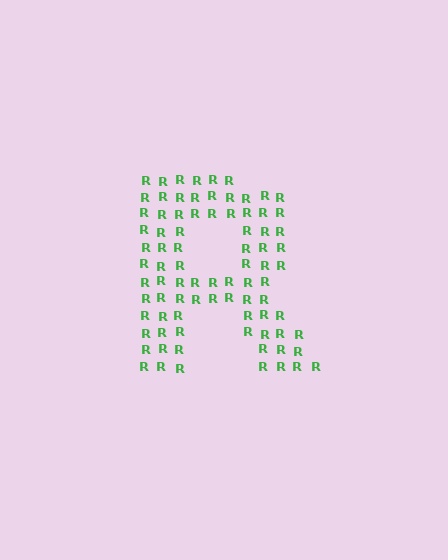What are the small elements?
The small elements are letter R's.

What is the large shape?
The large shape is the letter R.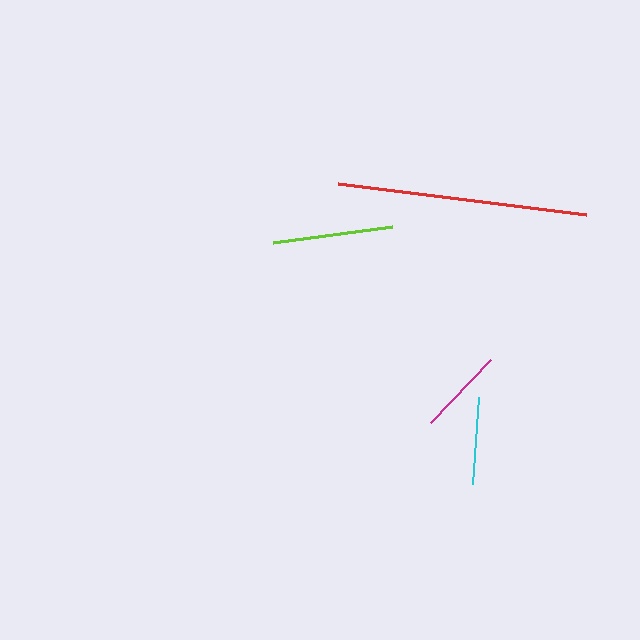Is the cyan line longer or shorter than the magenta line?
The cyan line is longer than the magenta line.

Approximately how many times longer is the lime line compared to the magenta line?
The lime line is approximately 1.4 times the length of the magenta line.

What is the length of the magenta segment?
The magenta segment is approximately 86 pixels long.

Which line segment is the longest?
The red line is the longest at approximately 250 pixels.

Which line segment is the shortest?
The magenta line is the shortest at approximately 86 pixels.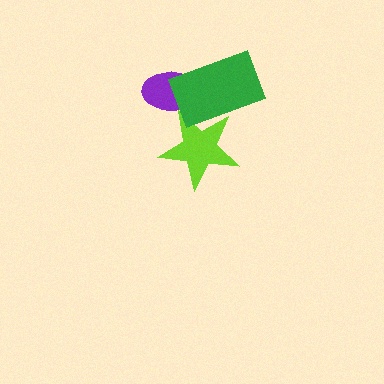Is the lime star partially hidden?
Yes, it is partially covered by another shape.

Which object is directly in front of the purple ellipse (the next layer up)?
The lime star is directly in front of the purple ellipse.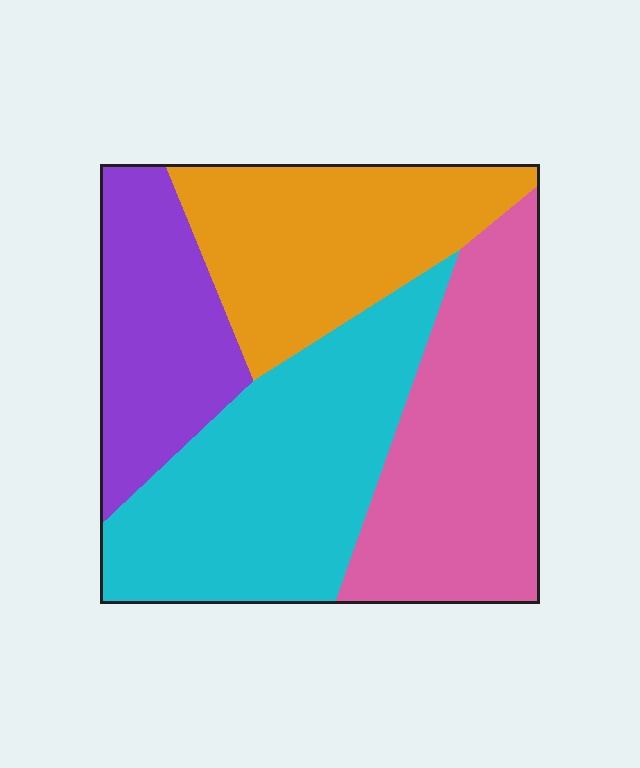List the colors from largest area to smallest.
From largest to smallest: cyan, pink, orange, purple.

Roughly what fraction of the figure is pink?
Pink takes up about one quarter (1/4) of the figure.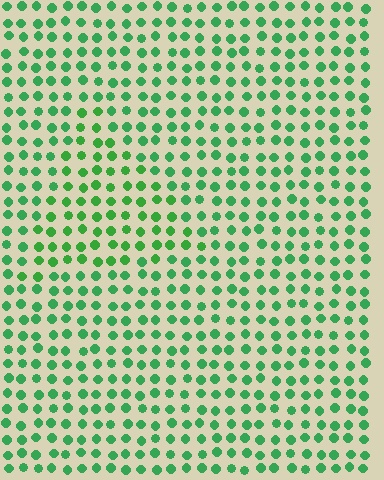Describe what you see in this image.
The image is filled with small green elements in a uniform arrangement. A triangle-shaped region is visible where the elements are tinted to a slightly different hue, forming a subtle color boundary.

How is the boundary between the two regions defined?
The boundary is defined purely by a slight shift in hue (about 16 degrees). Spacing, size, and orientation are identical on both sides.